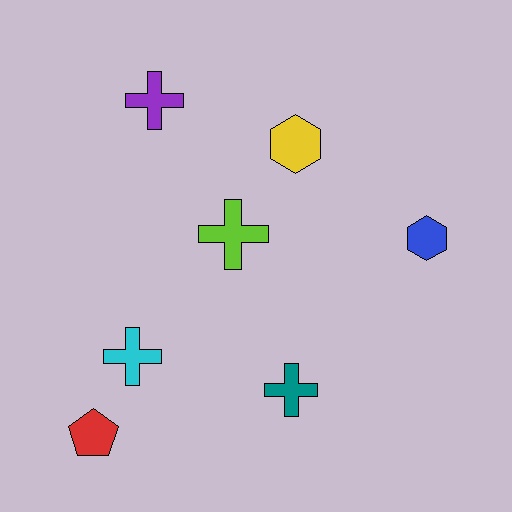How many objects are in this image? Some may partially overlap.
There are 7 objects.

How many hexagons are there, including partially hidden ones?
There are 2 hexagons.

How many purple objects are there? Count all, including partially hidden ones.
There is 1 purple object.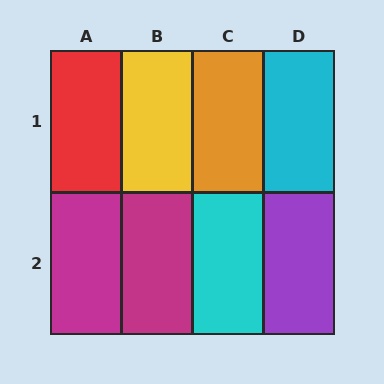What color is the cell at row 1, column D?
Cyan.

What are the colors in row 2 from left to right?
Magenta, magenta, cyan, purple.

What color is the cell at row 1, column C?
Orange.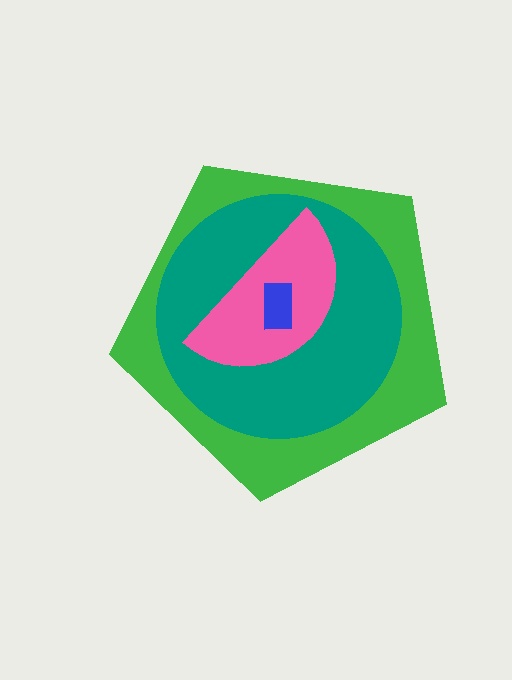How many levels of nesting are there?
4.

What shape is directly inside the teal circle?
The pink semicircle.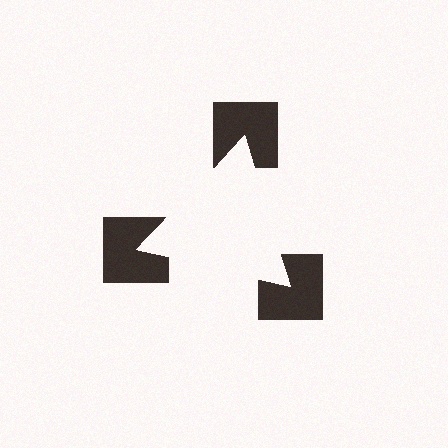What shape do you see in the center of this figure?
An illusory triangle — its edges are inferred from the aligned wedge cuts in the notched squares, not physically drawn.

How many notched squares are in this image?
There are 3 — one at each vertex of the illusory triangle.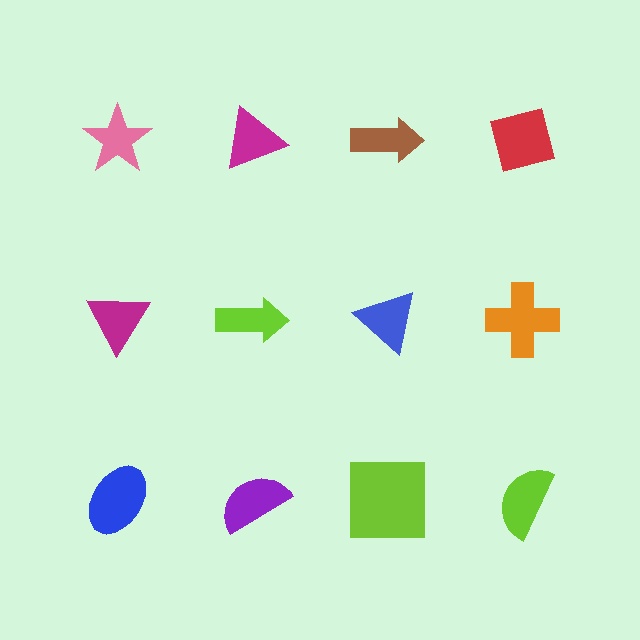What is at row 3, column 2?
A purple semicircle.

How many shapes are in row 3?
4 shapes.